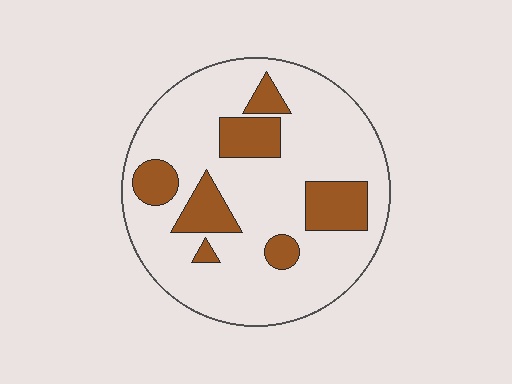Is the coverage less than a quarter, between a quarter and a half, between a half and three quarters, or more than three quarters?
Less than a quarter.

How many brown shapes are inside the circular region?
7.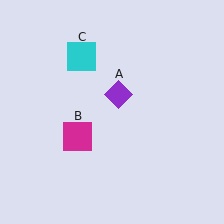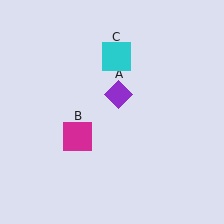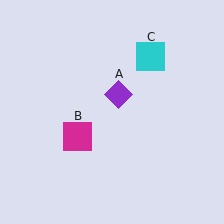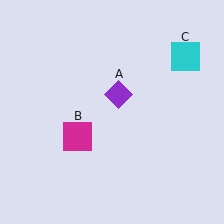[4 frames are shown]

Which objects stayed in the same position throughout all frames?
Purple diamond (object A) and magenta square (object B) remained stationary.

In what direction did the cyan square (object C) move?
The cyan square (object C) moved right.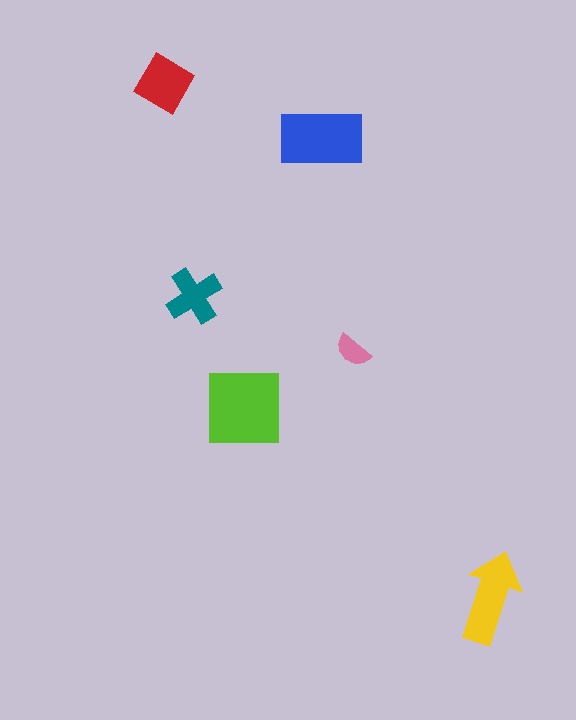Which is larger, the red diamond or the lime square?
The lime square.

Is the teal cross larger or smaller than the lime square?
Smaller.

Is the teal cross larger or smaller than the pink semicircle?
Larger.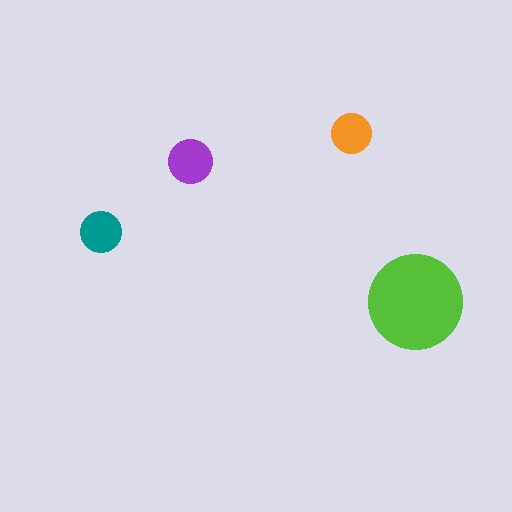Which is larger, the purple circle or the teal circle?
The purple one.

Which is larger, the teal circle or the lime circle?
The lime one.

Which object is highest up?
The orange circle is topmost.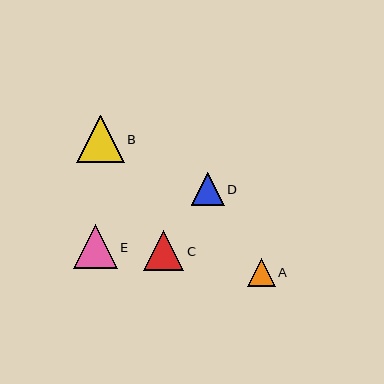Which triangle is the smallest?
Triangle A is the smallest with a size of approximately 28 pixels.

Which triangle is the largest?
Triangle B is the largest with a size of approximately 47 pixels.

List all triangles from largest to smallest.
From largest to smallest: B, E, C, D, A.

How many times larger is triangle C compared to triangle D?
Triangle C is approximately 1.2 times the size of triangle D.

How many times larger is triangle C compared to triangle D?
Triangle C is approximately 1.2 times the size of triangle D.